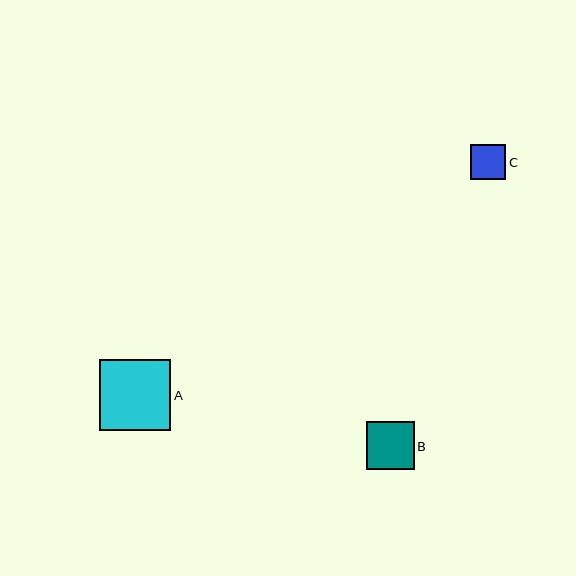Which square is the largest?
Square A is the largest with a size of approximately 72 pixels.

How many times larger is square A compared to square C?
Square A is approximately 2.1 times the size of square C.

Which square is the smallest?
Square C is the smallest with a size of approximately 35 pixels.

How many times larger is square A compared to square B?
Square A is approximately 1.5 times the size of square B.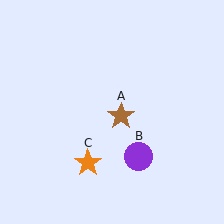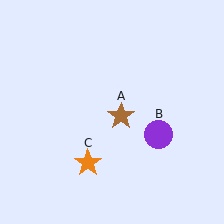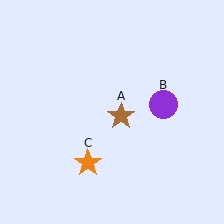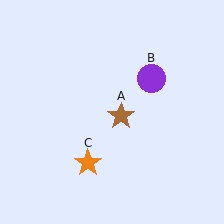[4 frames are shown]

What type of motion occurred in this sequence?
The purple circle (object B) rotated counterclockwise around the center of the scene.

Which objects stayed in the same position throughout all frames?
Brown star (object A) and orange star (object C) remained stationary.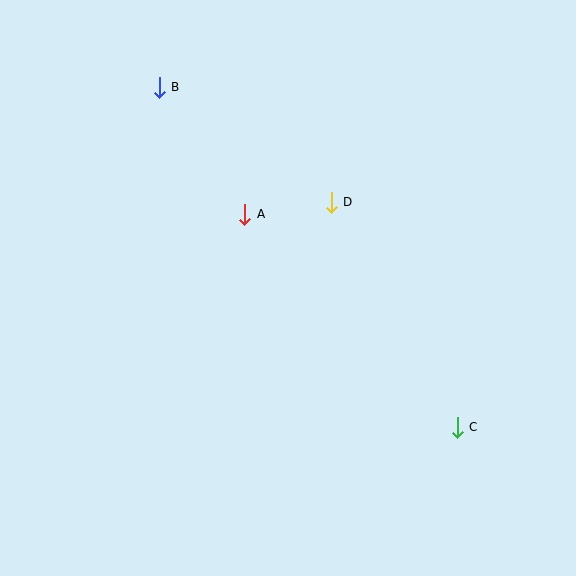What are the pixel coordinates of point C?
Point C is at (457, 427).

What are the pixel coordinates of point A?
Point A is at (245, 214).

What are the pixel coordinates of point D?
Point D is at (331, 202).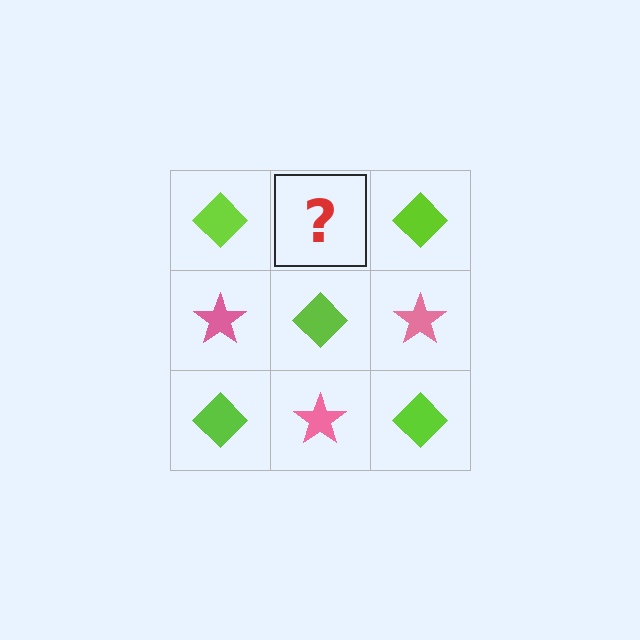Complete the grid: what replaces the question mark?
The question mark should be replaced with a pink star.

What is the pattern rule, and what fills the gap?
The rule is that it alternates lime diamond and pink star in a checkerboard pattern. The gap should be filled with a pink star.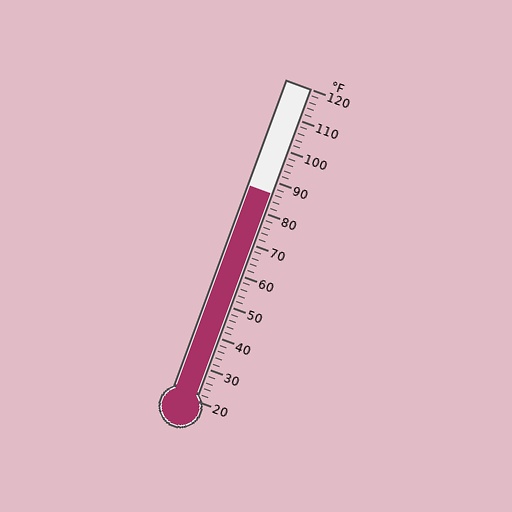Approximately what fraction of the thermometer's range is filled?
The thermometer is filled to approximately 65% of its range.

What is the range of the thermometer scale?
The thermometer scale ranges from 20°F to 120°F.